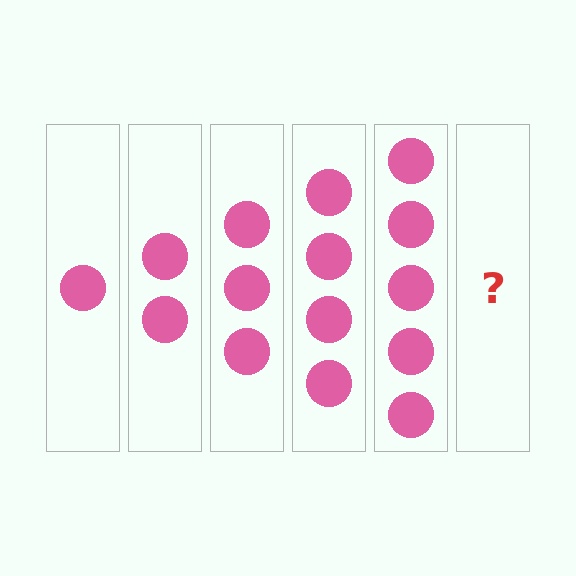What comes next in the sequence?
The next element should be 6 circles.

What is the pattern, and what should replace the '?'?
The pattern is that each step adds one more circle. The '?' should be 6 circles.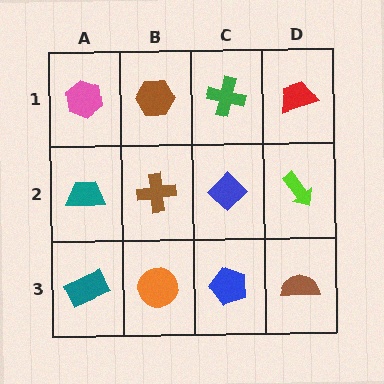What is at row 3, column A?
A teal rectangle.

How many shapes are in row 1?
4 shapes.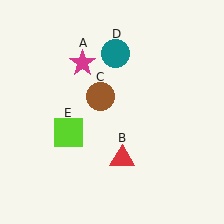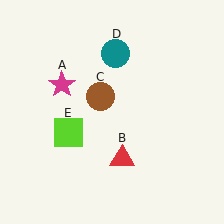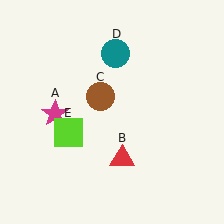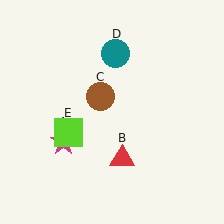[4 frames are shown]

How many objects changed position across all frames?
1 object changed position: magenta star (object A).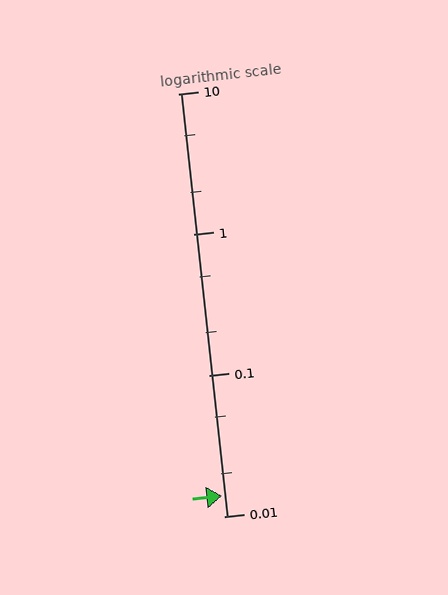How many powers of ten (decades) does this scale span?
The scale spans 3 decades, from 0.01 to 10.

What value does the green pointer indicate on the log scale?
The pointer indicates approximately 0.014.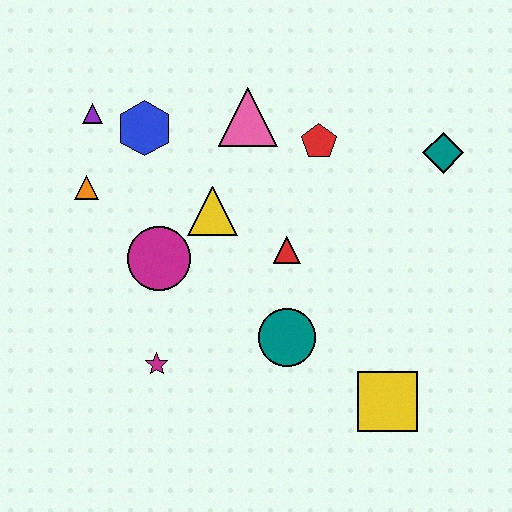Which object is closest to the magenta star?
The magenta circle is closest to the magenta star.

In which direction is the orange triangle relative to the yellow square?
The orange triangle is to the left of the yellow square.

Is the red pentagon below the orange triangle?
No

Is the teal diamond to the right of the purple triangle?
Yes